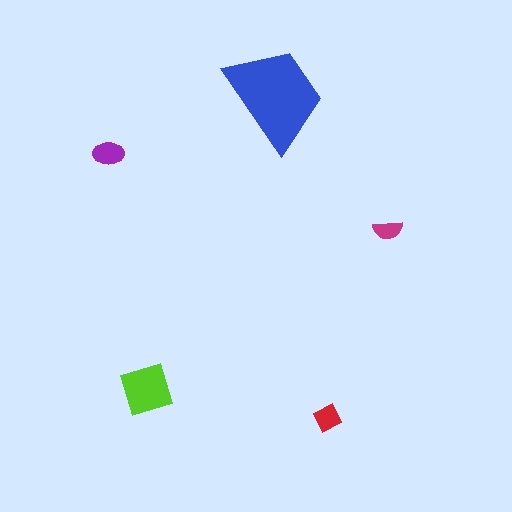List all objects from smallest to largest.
The magenta semicircle, the red diamond, the purple ellipse, the lime square, the blue trapezoid.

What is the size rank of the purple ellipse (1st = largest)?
3rd.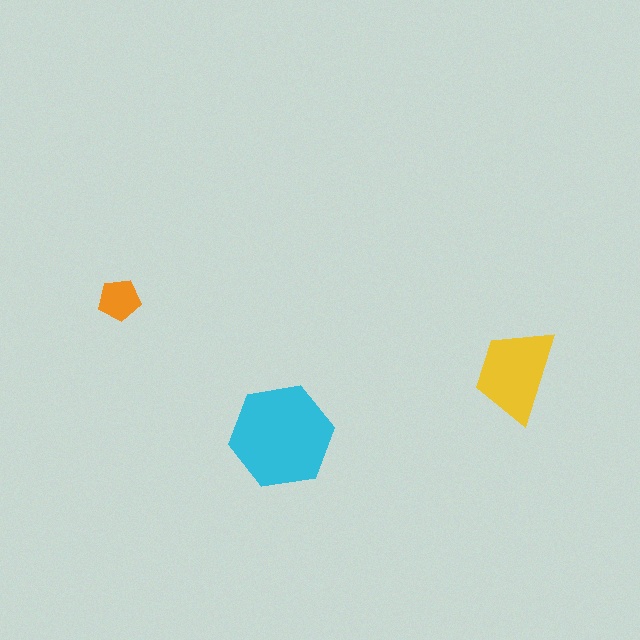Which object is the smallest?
The orange pentagon.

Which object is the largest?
The cyan hexagon.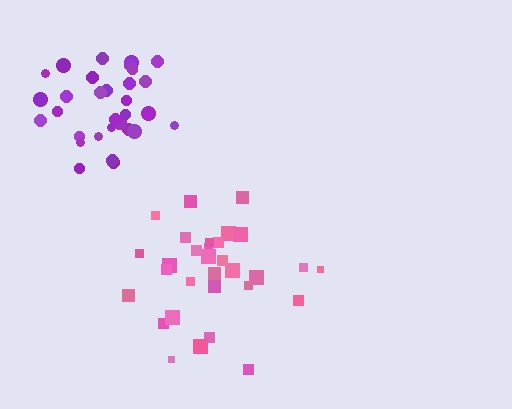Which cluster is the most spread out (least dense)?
Pink.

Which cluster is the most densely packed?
Purple.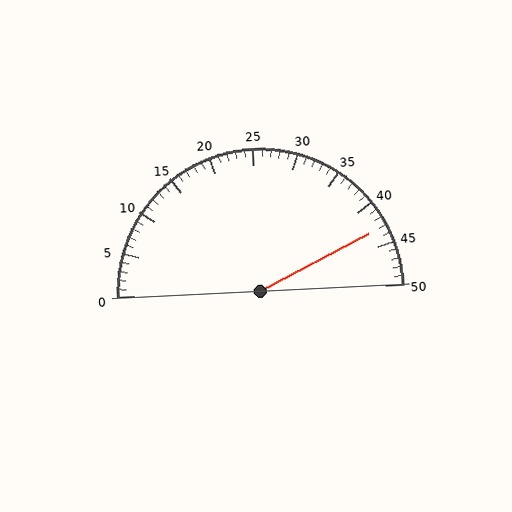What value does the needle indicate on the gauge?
The needle indicates approximately 43.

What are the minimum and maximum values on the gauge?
The gauge ranges from 0 to 50.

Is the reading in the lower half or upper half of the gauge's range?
The reading is in the upper half of the range (0 to 50).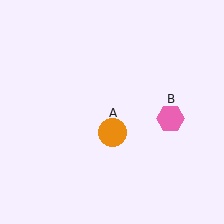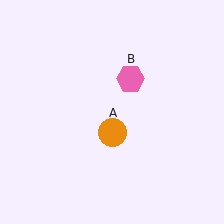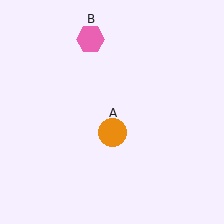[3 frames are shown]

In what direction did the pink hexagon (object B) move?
The pink hexagon (object B) moved up and to the left.